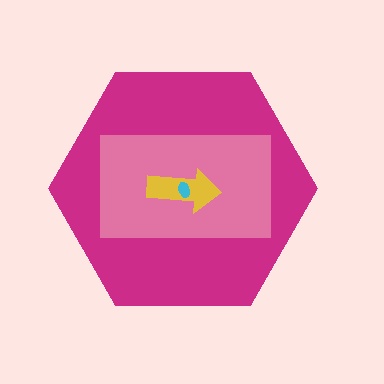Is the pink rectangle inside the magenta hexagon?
Yes.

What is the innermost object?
The cyan ellipse.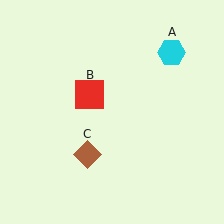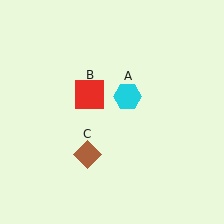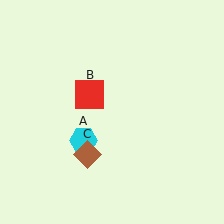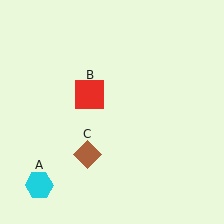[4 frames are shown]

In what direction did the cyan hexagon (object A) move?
The cyan hexagon (object A) moved down and to the left.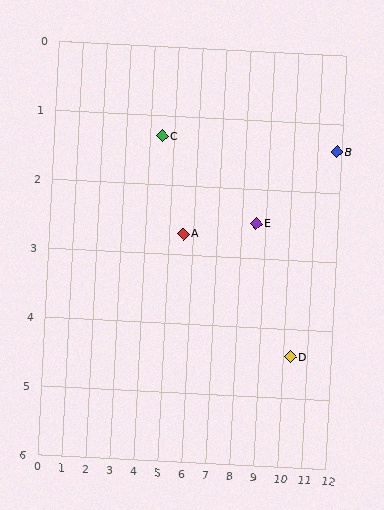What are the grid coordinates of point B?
Point B is at approximately (11.8, 1.4).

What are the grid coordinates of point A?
Point A is at approximately (5.6, 2.7).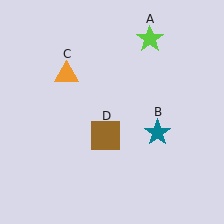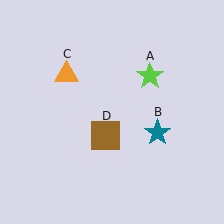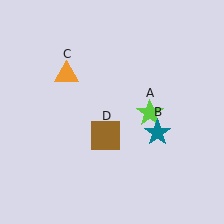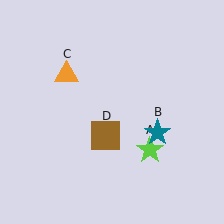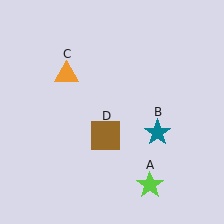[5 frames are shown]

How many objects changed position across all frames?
1 object changed position: lime star (object A).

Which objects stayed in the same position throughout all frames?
Teal star (object B) and orange triangle (object C) and brown square (object D) remained stationary.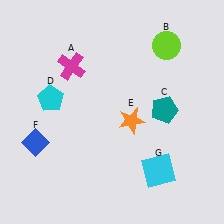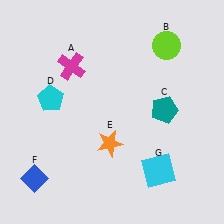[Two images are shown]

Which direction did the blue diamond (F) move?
The blue diamond (F) moved down.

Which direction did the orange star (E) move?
The orange star (E) moved down.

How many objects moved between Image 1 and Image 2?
2 objects moved between the two images.